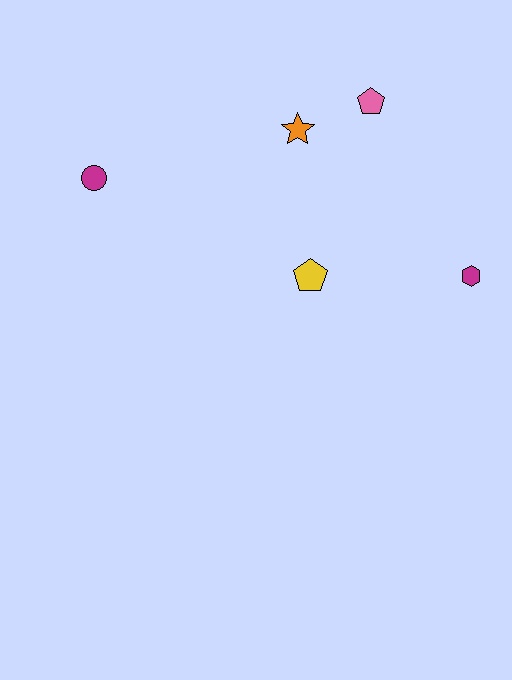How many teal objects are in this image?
There are no teal objects.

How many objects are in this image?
There are 5 objects.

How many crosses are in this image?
There are no crosses.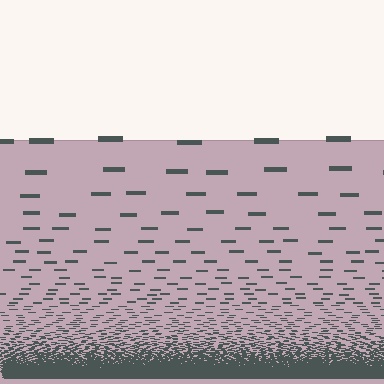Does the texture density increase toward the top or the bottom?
Density increases toward the bottom.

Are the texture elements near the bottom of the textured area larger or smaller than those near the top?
Smaller. The gradient is inverted — elements near the bottom are smaller and denser.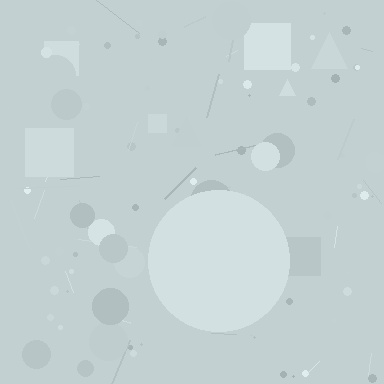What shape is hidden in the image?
A circle is hidden in the image.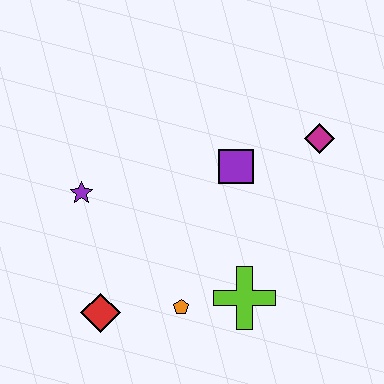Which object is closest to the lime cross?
The orange pentagon is closest to the lime cross.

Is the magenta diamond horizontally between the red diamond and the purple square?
No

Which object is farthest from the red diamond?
The magenta diamond is farthest from the red diamond.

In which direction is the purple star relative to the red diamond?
The purple star is above the red diamond.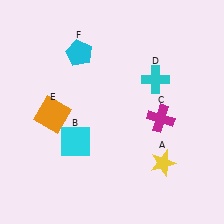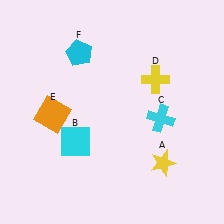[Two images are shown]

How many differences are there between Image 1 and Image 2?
There are 2 differences between the two images.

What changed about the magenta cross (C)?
In Image 1, C is magenta. In Image 2, it changed to cyan.